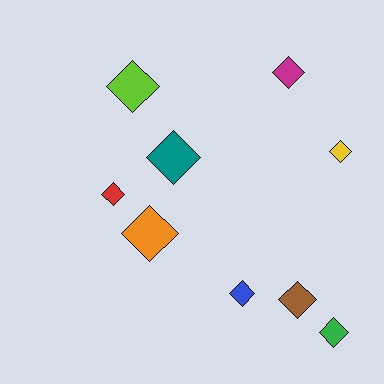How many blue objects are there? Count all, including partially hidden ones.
There is 1 blue object.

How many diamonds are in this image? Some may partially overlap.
There are 9 diamonds.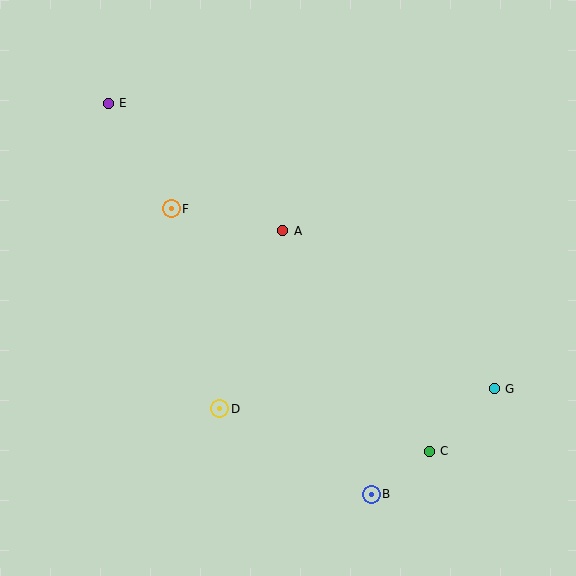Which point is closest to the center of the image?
Point A at (283, 231) is closest to the center.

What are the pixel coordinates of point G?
Point G is at (494, 389).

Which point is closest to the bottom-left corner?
Point D is closest to the bottom-left corner.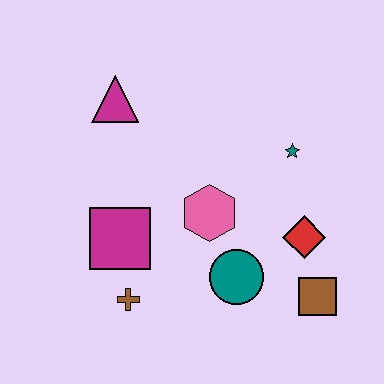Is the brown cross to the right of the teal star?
No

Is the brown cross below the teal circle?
Yes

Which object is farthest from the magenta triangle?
The brown square is farthest from the magenta triangle.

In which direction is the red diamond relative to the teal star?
The red diamond is below the teal star.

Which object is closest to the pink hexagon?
The teal circle is closest to the pink hexagon.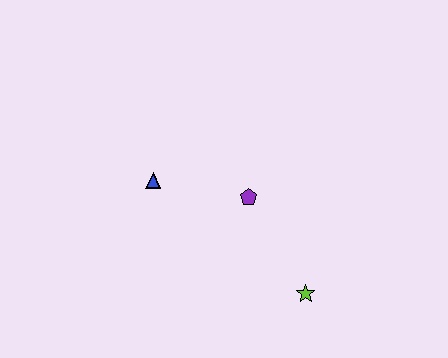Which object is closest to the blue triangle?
The purple pentagon is closest to the blue triangle.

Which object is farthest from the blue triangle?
The lime star is farthest from the blue triangle.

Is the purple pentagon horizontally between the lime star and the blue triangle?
Yes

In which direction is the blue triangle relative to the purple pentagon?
The blue triangle is to the left of the purple pentagon.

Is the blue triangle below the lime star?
No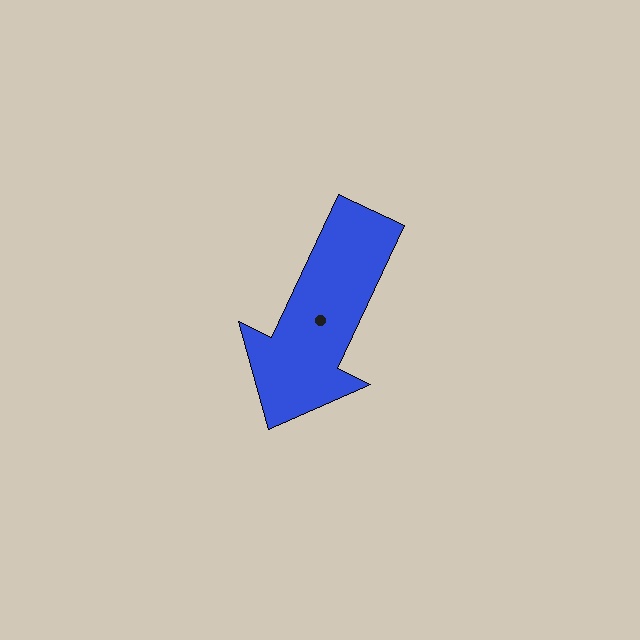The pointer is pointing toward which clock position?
Roughly 7 o'clock.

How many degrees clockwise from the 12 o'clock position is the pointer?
Approximately 205 degrees.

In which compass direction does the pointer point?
Southwest.